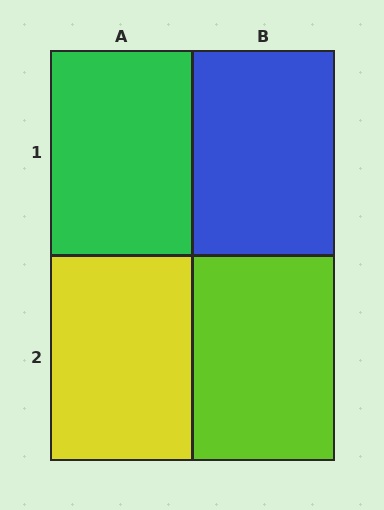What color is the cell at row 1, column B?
Blue.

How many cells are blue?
1 cell is blue.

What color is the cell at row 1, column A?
Green.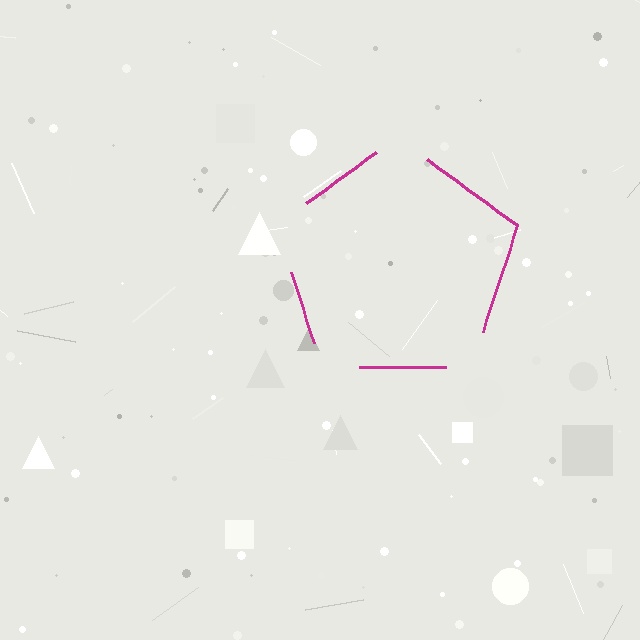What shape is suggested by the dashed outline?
The dashed outline suggests a pentagon.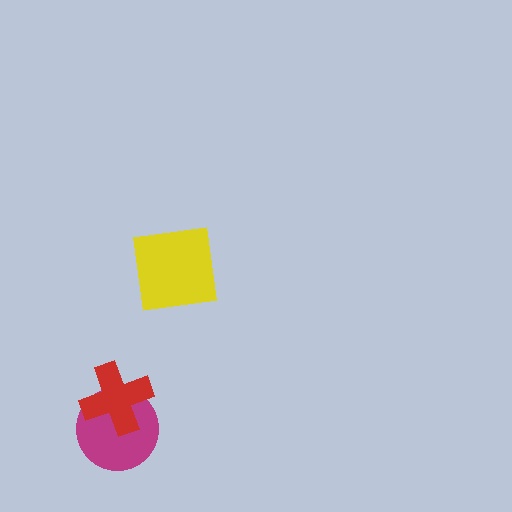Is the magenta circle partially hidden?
Yes, it is partially covered by another shape.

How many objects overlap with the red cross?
1 object overlaps with the red cross.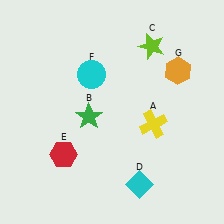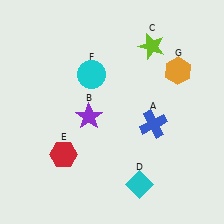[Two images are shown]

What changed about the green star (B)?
In Image 1, B is green. In Image 2, it changed to purple.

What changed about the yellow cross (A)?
In Image 1, A is yellow. In Image 2, it changed to blue.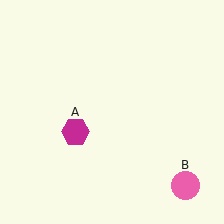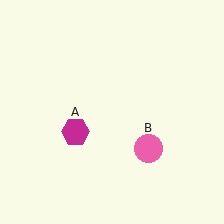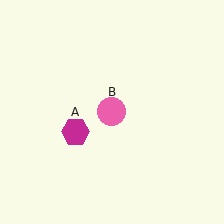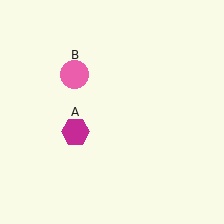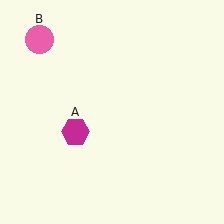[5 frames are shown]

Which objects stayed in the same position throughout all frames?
Magenta hexagon (object A) remained stationary.